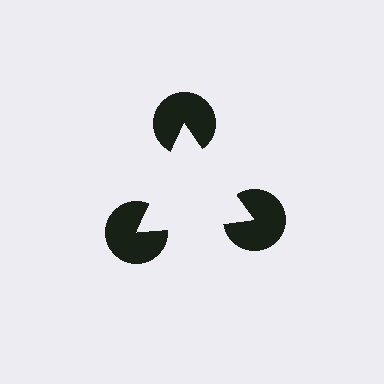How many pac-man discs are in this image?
There are 3 — one at each vertex of the illusory triangle.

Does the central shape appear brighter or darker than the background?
It typically appears slightly brighter than the background, even though no actual brightness change is drawn.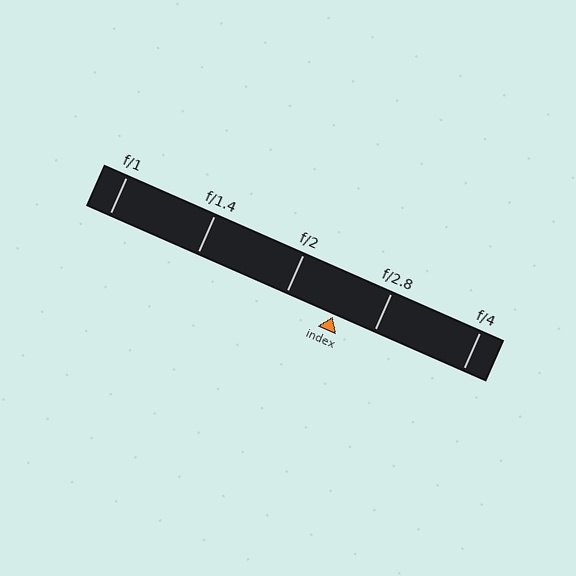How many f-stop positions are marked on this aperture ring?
There are 5 f-stop positions marked.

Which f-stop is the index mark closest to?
The index mark is closest to f/2.8.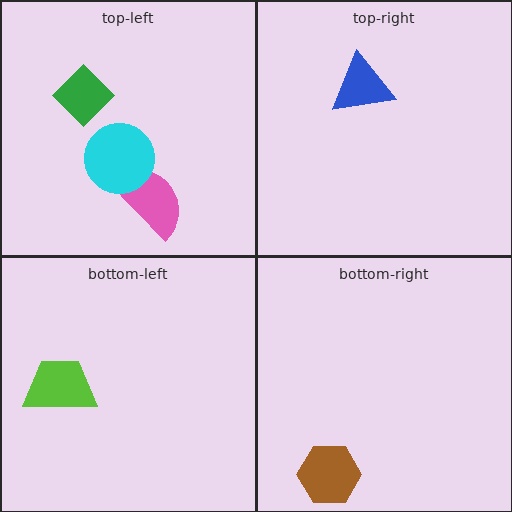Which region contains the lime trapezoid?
The bottom-left region.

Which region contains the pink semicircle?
The top-left region.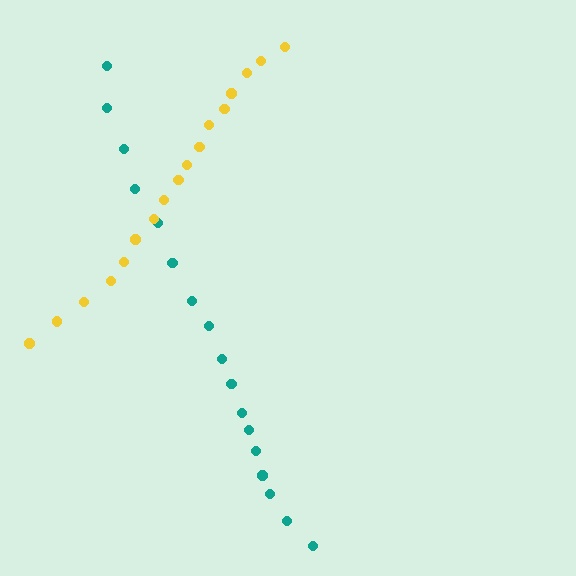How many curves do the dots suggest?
There are 2 distinct paths.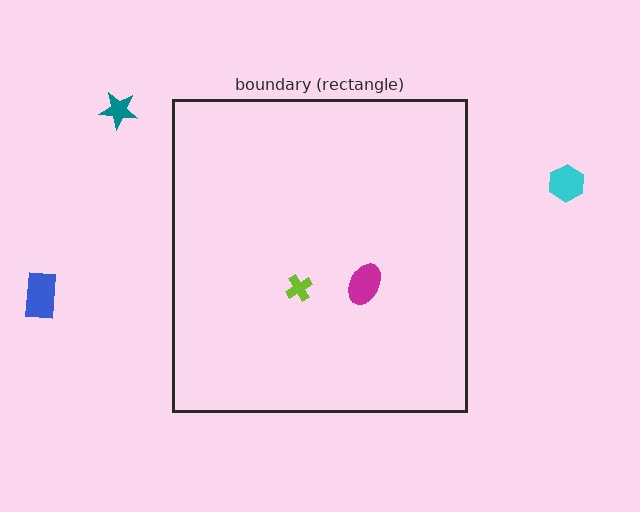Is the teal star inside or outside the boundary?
Outside.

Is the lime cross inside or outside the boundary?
Inside.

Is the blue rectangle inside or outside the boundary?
Outside.